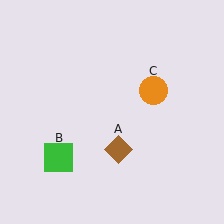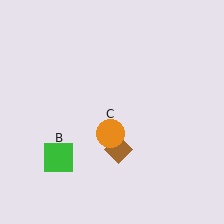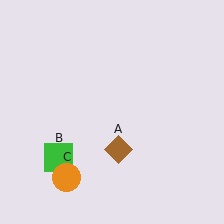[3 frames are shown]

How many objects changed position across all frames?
1 object changed position: orange circle (object C).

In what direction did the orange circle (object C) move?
The orange circle (object C) moved down and to the left.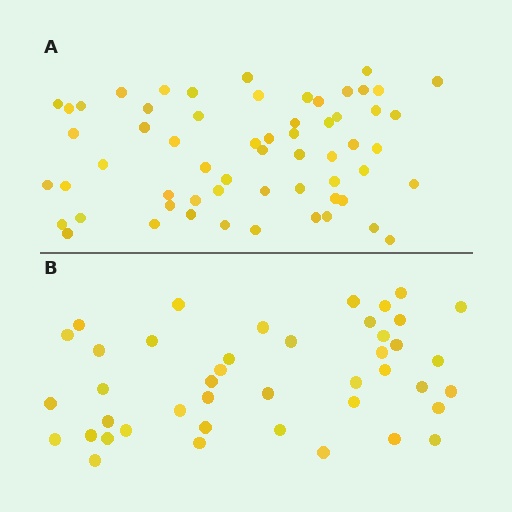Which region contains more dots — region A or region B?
Region A (the top region) has more dots.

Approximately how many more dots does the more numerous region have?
Region A has approximately 15 more dots than region B.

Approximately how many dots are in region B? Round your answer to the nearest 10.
About 40 dots. (The exact count is 43, which rounds to 40.)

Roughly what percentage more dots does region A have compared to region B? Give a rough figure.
About 40% more.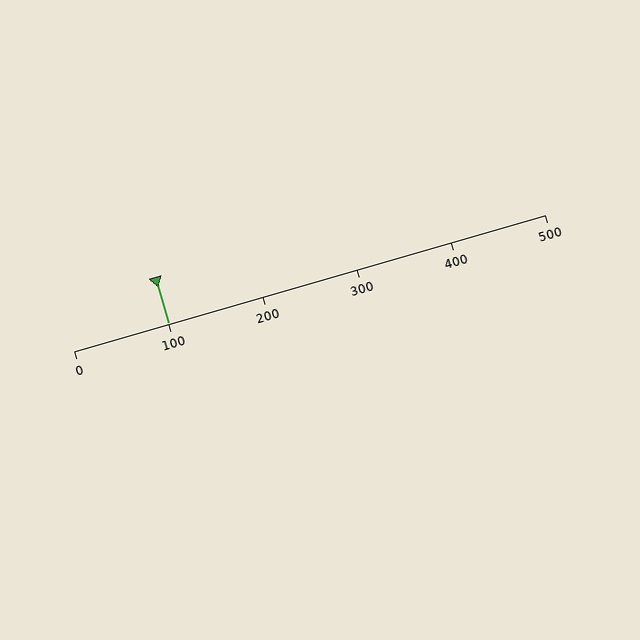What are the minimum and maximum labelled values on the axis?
The axis runs from 0 to 500.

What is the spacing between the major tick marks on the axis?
The major ticks are spaced 100 apart.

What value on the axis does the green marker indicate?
The marker indicates approximately 100.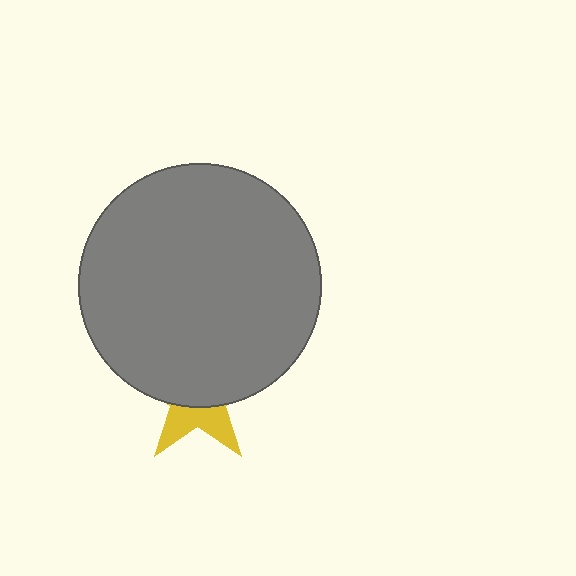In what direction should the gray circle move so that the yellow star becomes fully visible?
The gray circle should move up. That is the shortest direction to clear the overlap and leave the yellow star fully visible.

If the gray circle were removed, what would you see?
You would see the complete yellow star.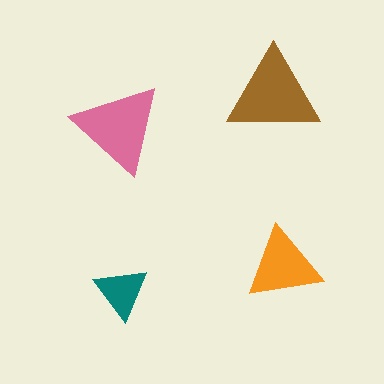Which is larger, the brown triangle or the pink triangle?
The brown one.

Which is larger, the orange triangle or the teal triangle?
The orange one.